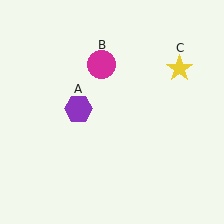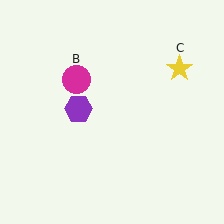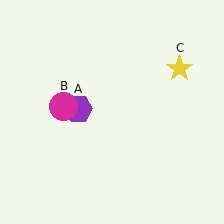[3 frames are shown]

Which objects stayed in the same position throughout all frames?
Purple hexagon (object A) and yellow star (object C) remained stationary.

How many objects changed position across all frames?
1 object changed position: magenta circle (object B).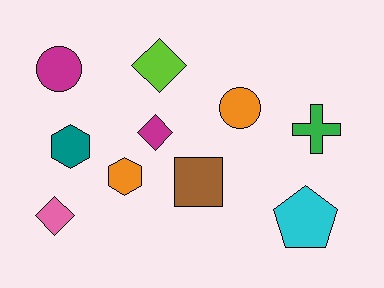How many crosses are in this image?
There is 1 cross.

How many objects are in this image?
There are 10 objects.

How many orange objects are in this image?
There are 2 orange objects.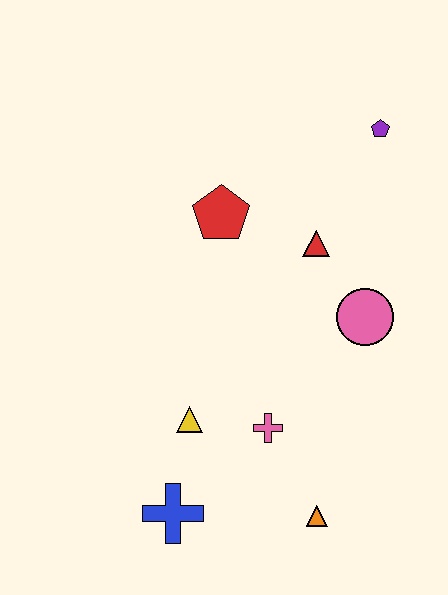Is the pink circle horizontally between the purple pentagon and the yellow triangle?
Yes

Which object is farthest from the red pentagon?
The orange triangle is farthest from the red pentagon.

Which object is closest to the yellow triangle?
The pink cross is closest to the yellow triangle.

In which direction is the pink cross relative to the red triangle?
The pink cross is below the red triangle.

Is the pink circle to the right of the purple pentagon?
No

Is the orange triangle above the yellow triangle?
No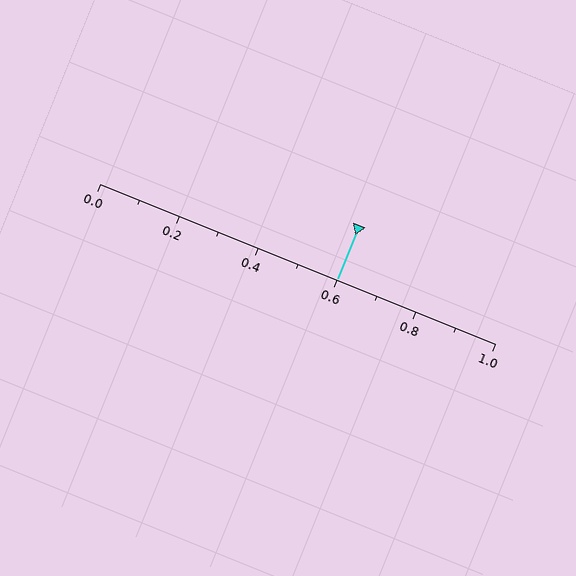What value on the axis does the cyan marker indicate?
The marker indicates approximately 0.6.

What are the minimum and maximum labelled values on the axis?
The axis runs from 0.0 to 1.0.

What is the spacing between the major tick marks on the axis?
The major ticks are spaced 0.2 apart.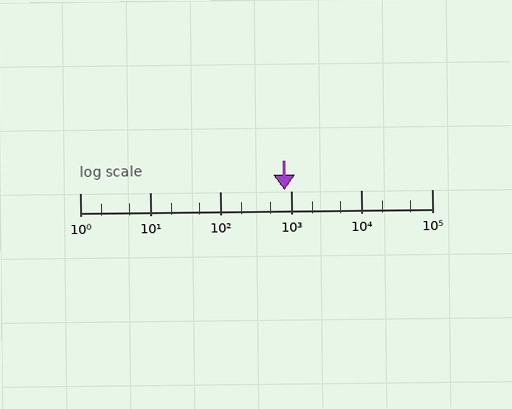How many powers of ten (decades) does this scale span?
The scale spans 5 decades, from 1 to 100000.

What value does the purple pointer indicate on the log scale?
The pointer indicates approximately 810.